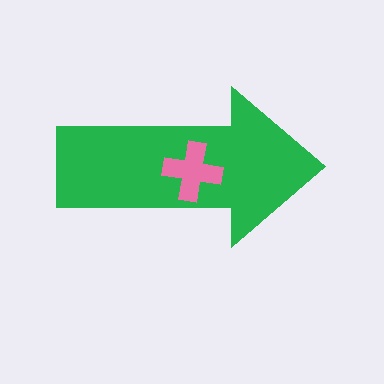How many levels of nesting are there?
2.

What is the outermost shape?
The green arrow.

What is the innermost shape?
The pink cross.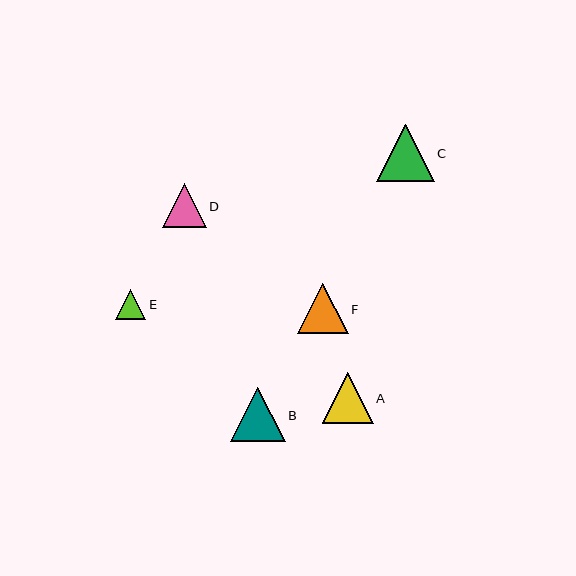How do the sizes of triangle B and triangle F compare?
Triangle B and triangle F are approximately the same size.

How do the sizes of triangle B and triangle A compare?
Triangle B and triangle A are approximately the same size.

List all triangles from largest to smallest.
From largest to smallest: C, B, A, F, D, E.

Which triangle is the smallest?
Triangle E is the smallest with a size of approximately 30 pixels.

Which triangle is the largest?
Triangle C is the largest with a size of approximately 58 pixels.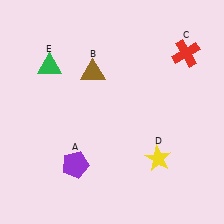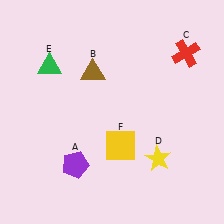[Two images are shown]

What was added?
A yellow square (F) was added in Image 2.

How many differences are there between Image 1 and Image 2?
There is 1 difference between the two images.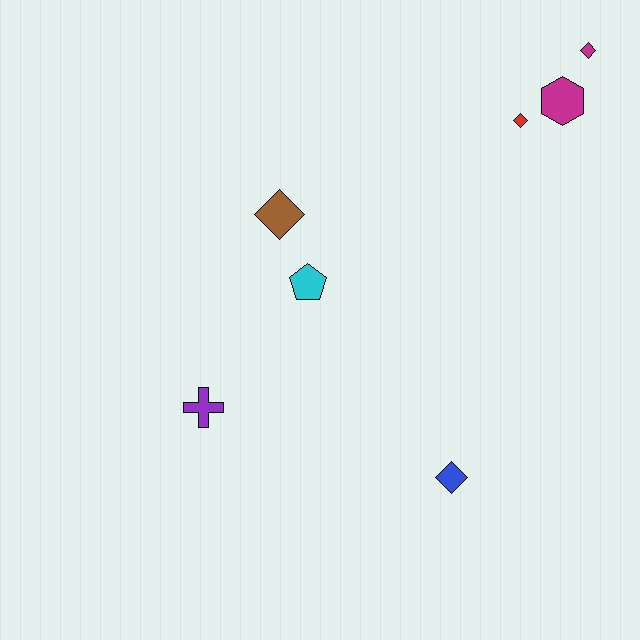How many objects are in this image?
There are 7 objects.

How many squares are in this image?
There are no squares.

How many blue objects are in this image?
There is 1 blue object.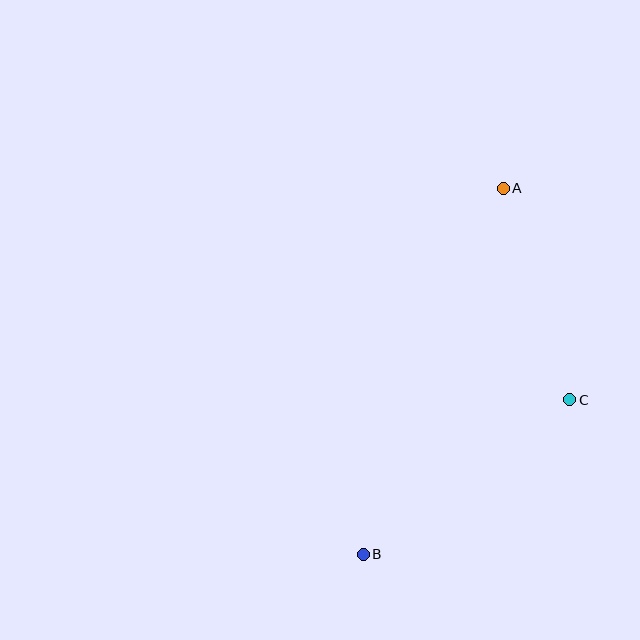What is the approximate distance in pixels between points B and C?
The distance between B and C is approximately 258 pixels.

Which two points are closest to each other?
Points A and C are closest to each other.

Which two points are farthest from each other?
Points A and B are farthest from each other.